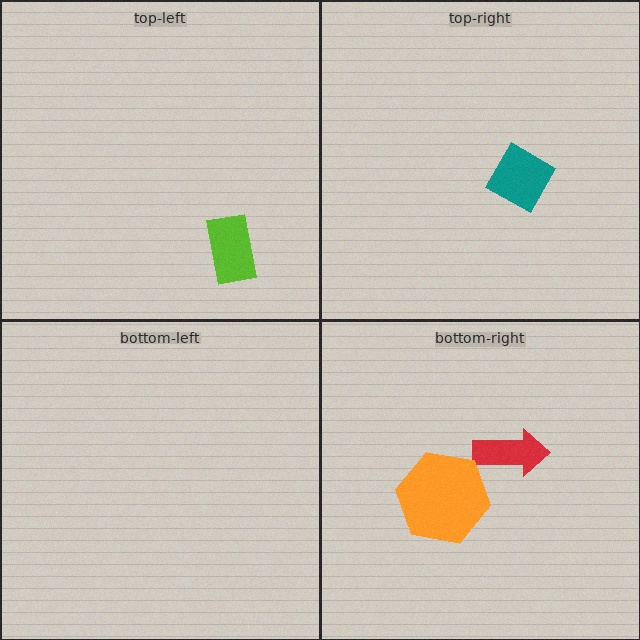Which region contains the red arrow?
The bottom-right region.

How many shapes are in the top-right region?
1.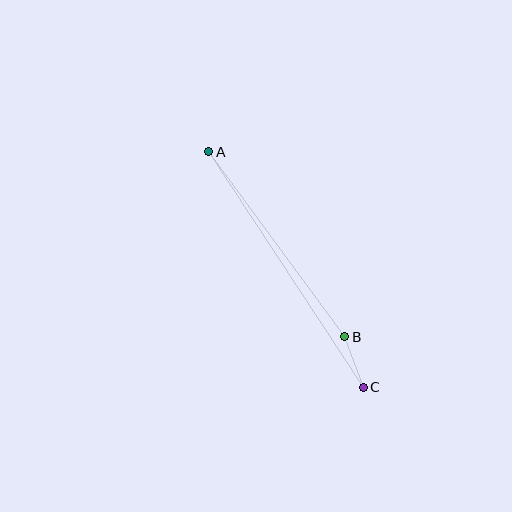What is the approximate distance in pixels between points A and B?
The distance between A and B is approximately 229 pixels.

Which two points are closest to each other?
Points B and C are closest to each other.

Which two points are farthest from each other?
Points A and C are farthest from each other.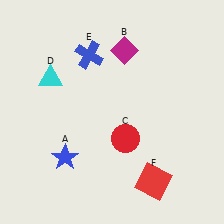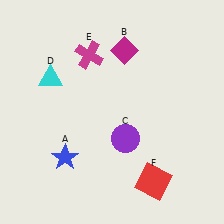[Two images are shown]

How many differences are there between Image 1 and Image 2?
There are 2 differences between the two images.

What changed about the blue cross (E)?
In Image 1, E is blue. In Image 2, it changed to magenta.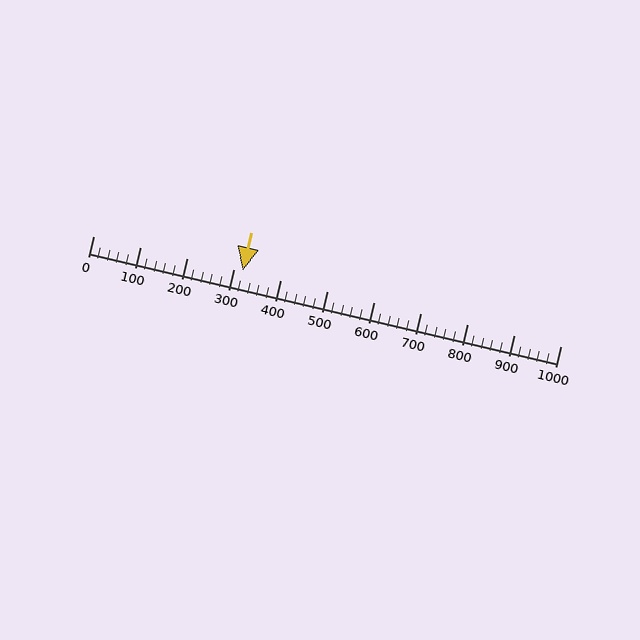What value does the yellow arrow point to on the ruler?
The yellow arrow points to approximately 320.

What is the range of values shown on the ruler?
The ruler shows values from 0 to 1000.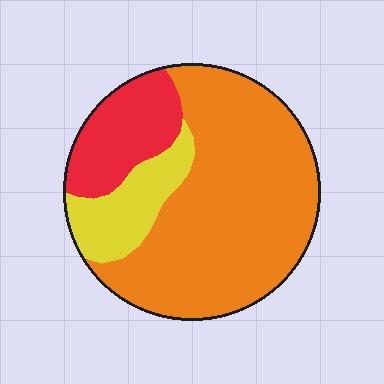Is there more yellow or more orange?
Orange.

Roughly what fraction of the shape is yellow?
Yellow covers roughly 15% of the shape.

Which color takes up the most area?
Orange, at roughly 65%.